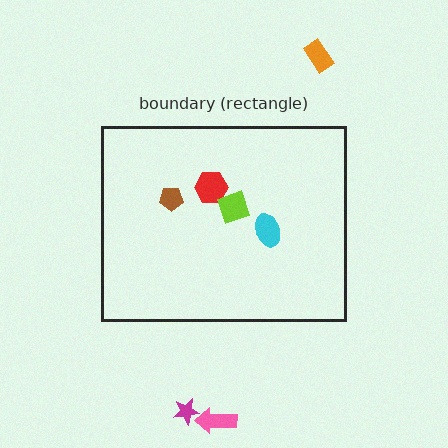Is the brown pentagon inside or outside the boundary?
Inside.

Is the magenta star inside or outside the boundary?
Outside.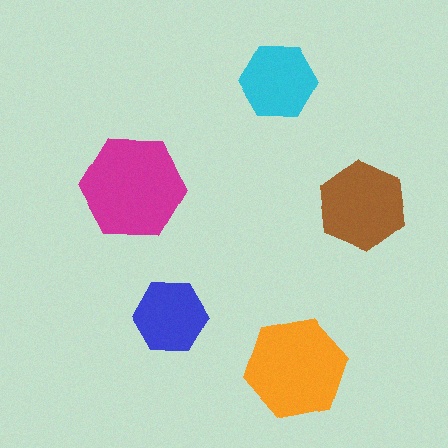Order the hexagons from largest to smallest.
the magenta one, the orange one, the brown one, the cyan one, the blue one.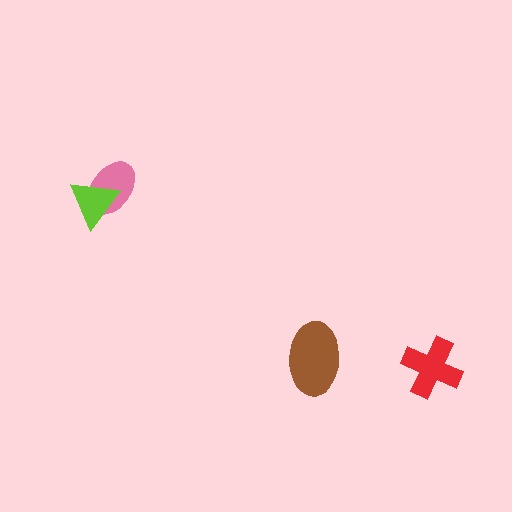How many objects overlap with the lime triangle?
1 object overlaps with the lime triangle.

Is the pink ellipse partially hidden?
Yes, it is partially covered by another shape.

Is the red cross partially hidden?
No, no other shape covers it.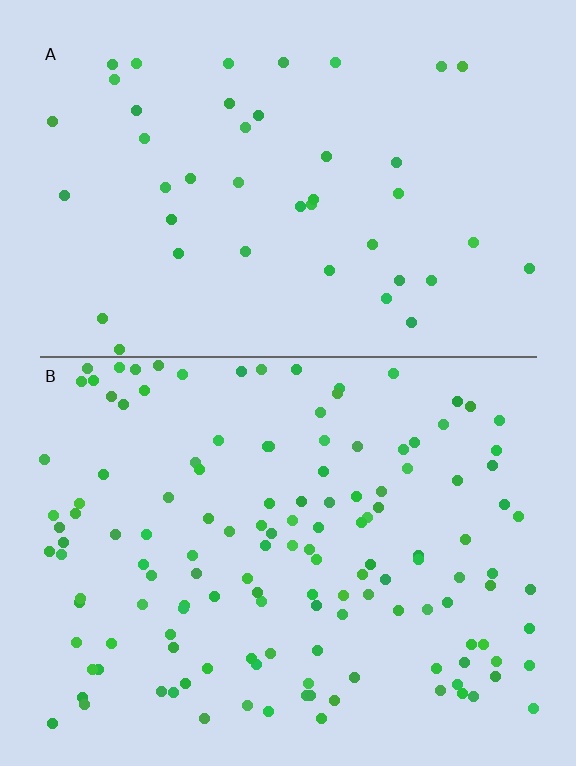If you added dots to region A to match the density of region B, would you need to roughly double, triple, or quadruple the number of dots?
Approximately triple.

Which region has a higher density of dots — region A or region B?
B (the bottom).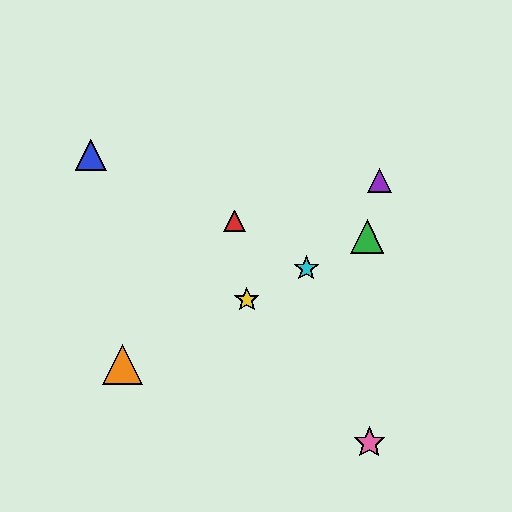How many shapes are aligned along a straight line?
4 shapes (the green triangle, the yellow star, the orange triangle, the cyan star) are aligned along a straight line.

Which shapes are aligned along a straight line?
The green triangle, the yellow star, the orange triangle, the cyan star are aligned along a straight line.